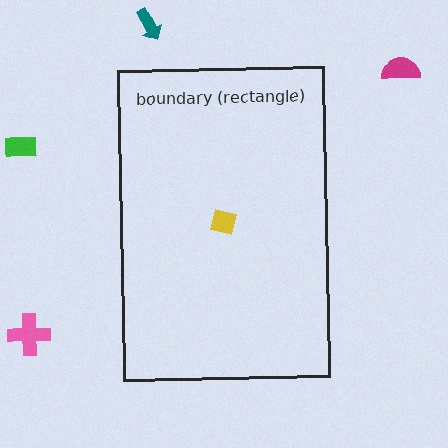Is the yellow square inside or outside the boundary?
Inside.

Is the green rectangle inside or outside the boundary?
Outside.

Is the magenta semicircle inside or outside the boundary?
Outside.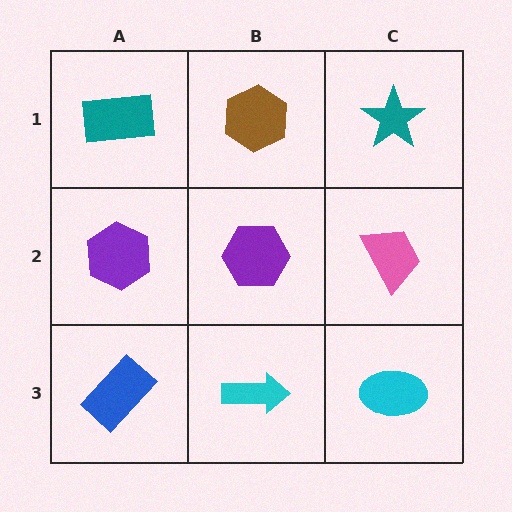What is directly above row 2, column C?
A teal star.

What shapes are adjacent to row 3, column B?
A purple hexagon (row 2, column B), a blue rectangle (row 3, column A), a cyan ellipse (row 3, column C).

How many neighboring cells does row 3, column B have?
3.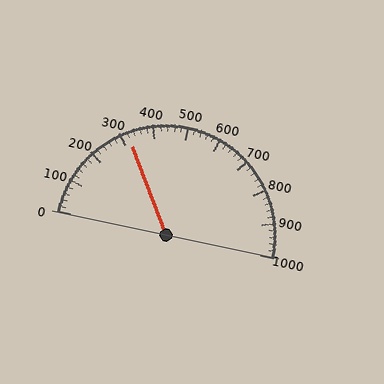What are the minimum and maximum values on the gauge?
The gauge ranges from 0 to 1000.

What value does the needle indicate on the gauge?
The needle indicates approximately 320.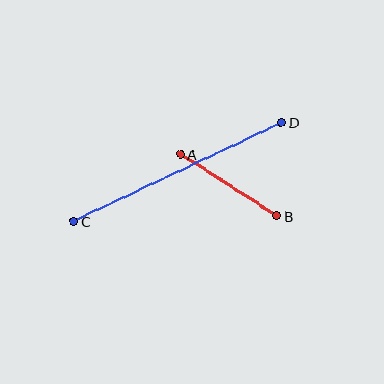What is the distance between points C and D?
The distance is approximately 230 pixels.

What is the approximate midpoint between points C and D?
The midpoint is at approximately (177, 172) pixels.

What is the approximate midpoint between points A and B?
The midpoint is at approximately (229, 185) pixels.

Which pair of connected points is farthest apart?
Points C and D are farthest apart.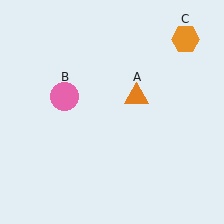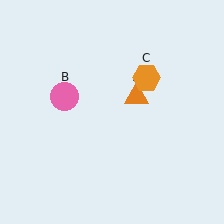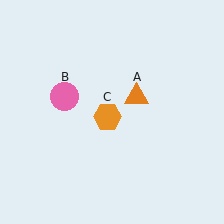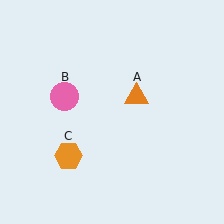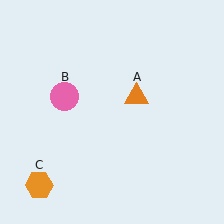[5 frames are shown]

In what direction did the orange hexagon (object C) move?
The orange hexagon (object C) moved down and to the left.